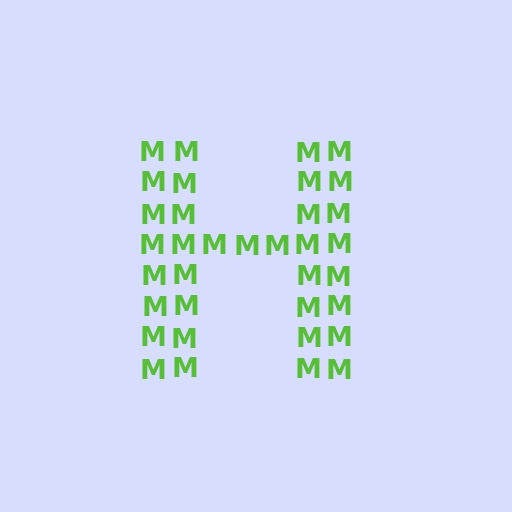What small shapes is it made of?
It is made of small letter M's.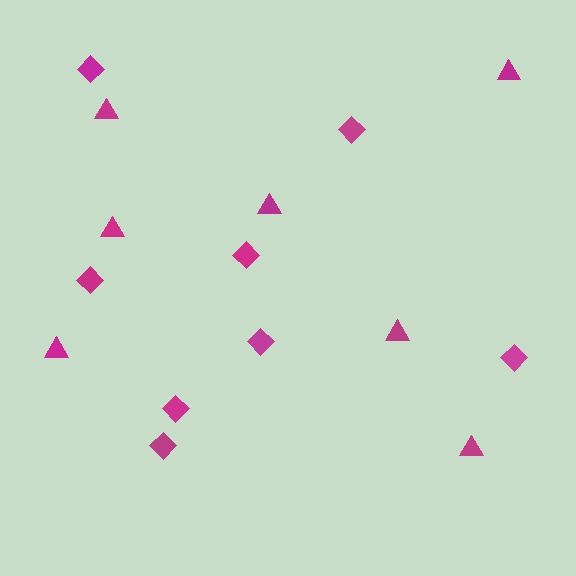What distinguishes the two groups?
There are 2 groups: one group of triangles (7) and one group of diamonds (8).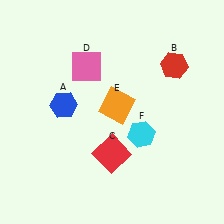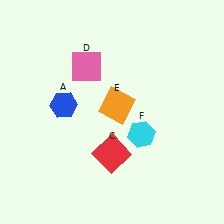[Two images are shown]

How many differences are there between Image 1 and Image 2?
There is 1 difference between the two images.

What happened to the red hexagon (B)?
The red hexagon (B) was removed in Image 2. It was in the top-right area of Image 1.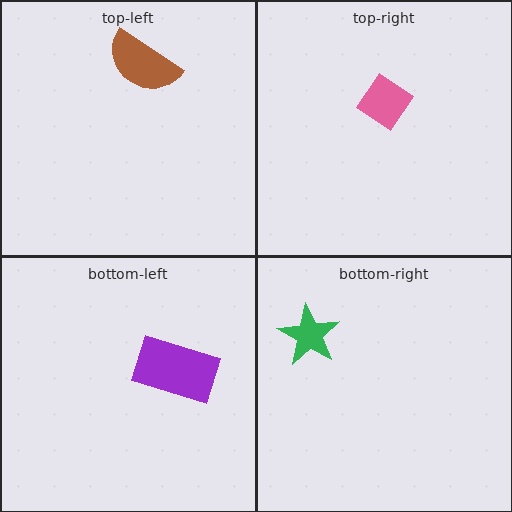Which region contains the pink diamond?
The top-right region.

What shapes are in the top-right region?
The pink diamond.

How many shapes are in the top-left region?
1.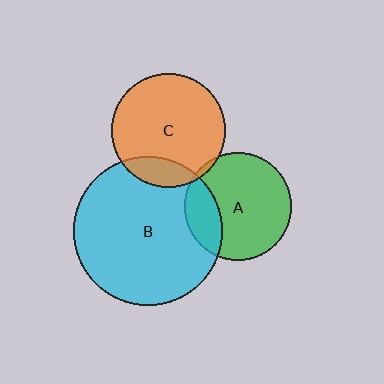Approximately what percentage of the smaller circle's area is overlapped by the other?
Approximately 15%.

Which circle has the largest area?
Circle B (cyan).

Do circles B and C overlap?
Yes.